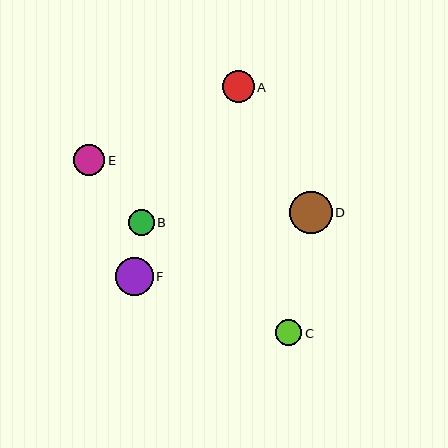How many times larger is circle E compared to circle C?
Circle E is approximately 1.2 times the size of circle C.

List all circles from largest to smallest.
From largest to smallest: D, F, A, E, B, C.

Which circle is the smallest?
Circle C is the smallest with a size of approximately 26 pixels.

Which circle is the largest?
Circle D is the largest with a size of approximately 43 pixels.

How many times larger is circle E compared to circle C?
Circle E is approximately 1.2 times the size of circle C.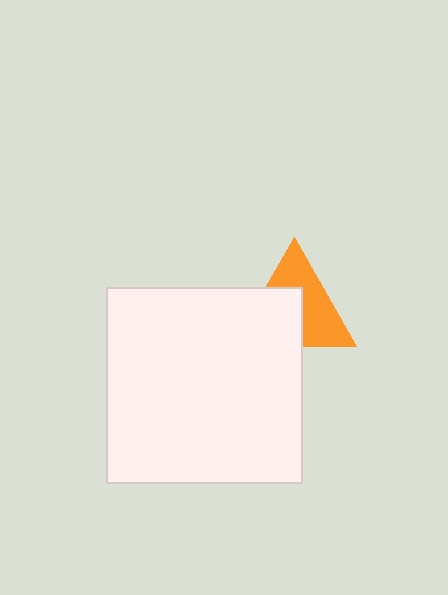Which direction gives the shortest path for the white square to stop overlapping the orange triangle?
Moving toward the lower-left gives the shortest separation.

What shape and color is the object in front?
The object in front is a white square.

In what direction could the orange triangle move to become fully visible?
The orange triangle could move toward the upper-right. That would shift it out from behind the white square entirely.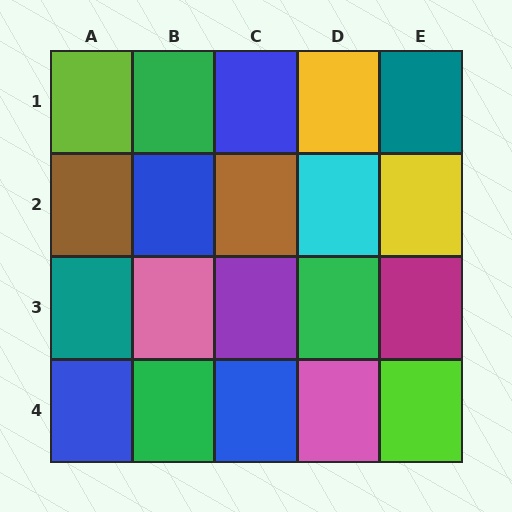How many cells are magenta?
1 cell is magenta.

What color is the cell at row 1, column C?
Blue.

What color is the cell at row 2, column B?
Blue.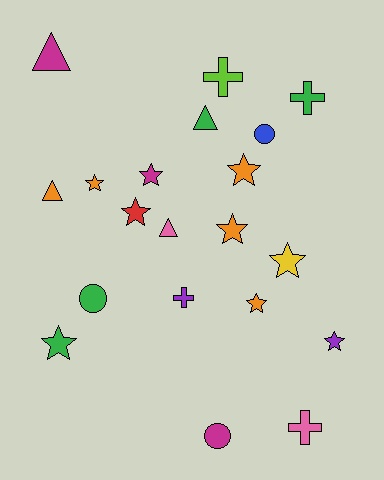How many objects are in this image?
There are 20 objects.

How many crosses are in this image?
There are 4 crosses.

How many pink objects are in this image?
There are 2 pink objects.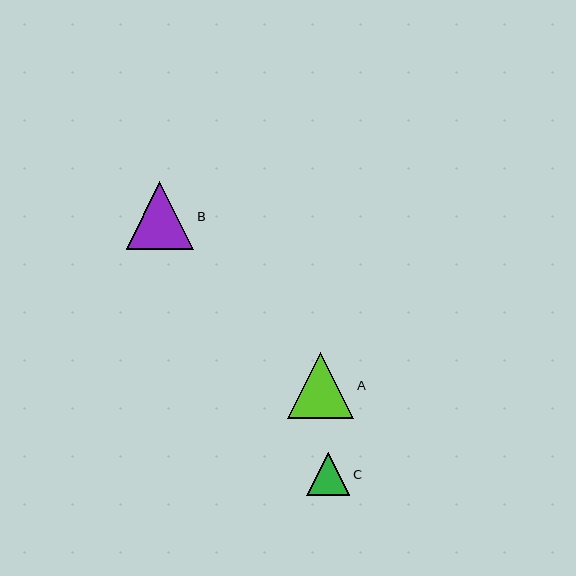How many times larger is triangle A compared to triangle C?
Triangle A is approximately 1.5 times the size of triangle C.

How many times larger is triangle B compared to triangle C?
Triangle B is approximately 1.6 times the size of triangle C.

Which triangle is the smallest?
Triangle C is the smallest with a size of approximately 43 pixels.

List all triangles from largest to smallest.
From largest to smallest: B, A, C.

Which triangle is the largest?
Triangle B is the largest with a size of approximately 68 pixels.